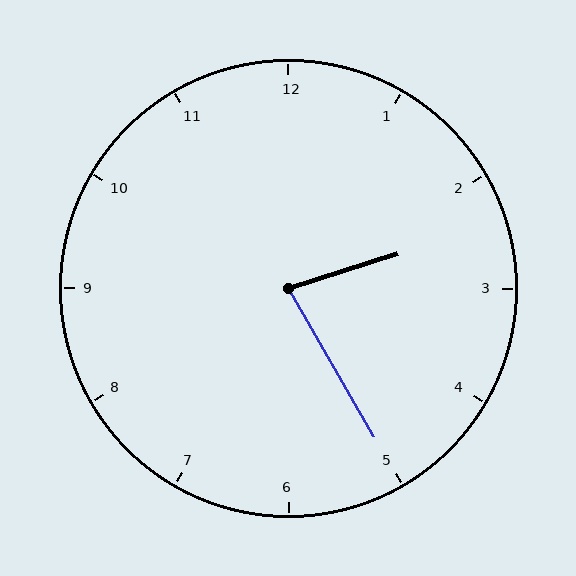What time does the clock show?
2:25.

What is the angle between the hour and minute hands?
Approximately 78 degrees.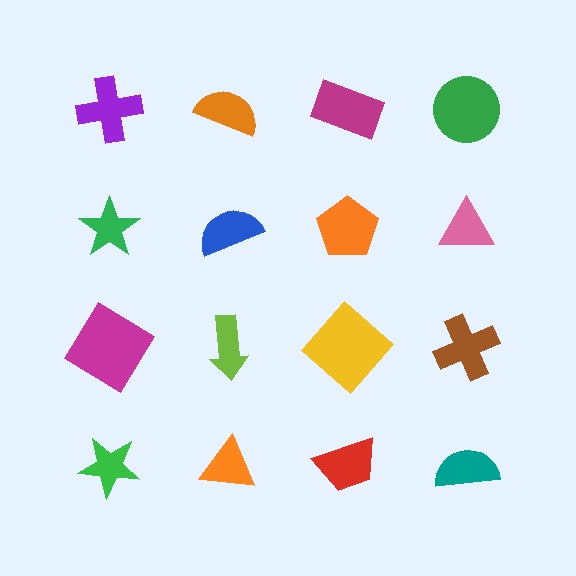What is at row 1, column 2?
An orange semicircle.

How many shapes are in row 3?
4 shapes.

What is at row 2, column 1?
A green star.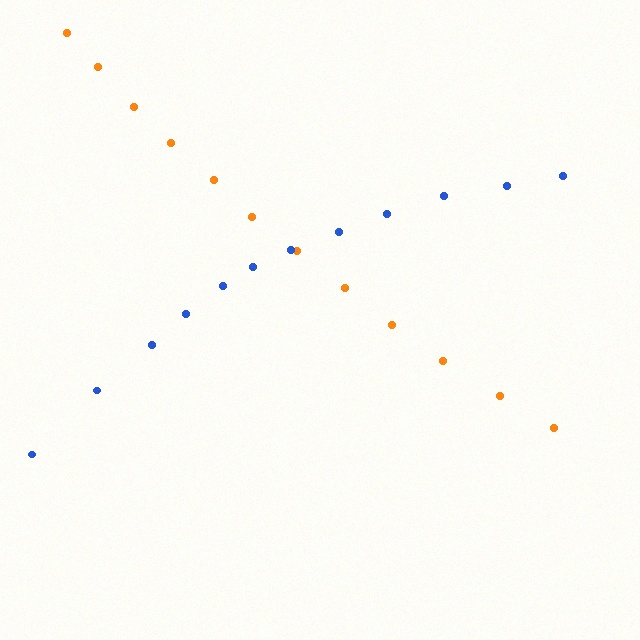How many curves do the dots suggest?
There are 2 distinct paths.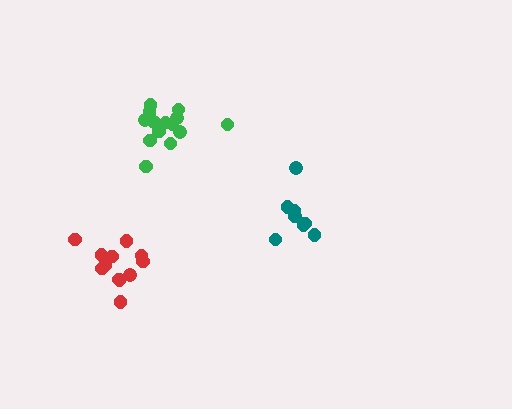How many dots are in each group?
Group 1: 8 dots, Group 2: 14 dots, Group 3: 12 dots (34 total).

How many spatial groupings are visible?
There are 3 spatial groupings.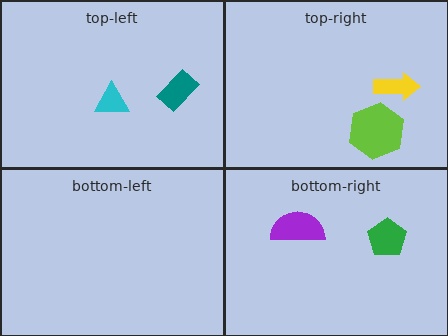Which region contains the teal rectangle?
The top-left region.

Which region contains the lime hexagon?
The top-right region.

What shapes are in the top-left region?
The cyan triangle, the teal rectangle.